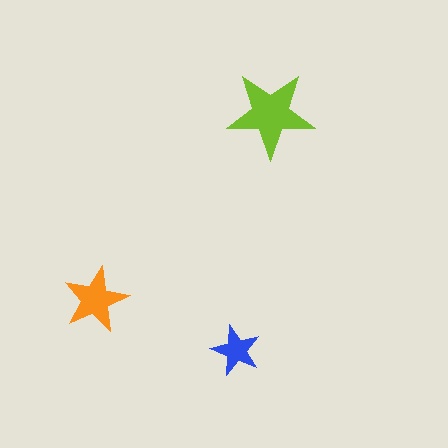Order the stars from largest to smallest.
the lime one, the orange one, the blue one.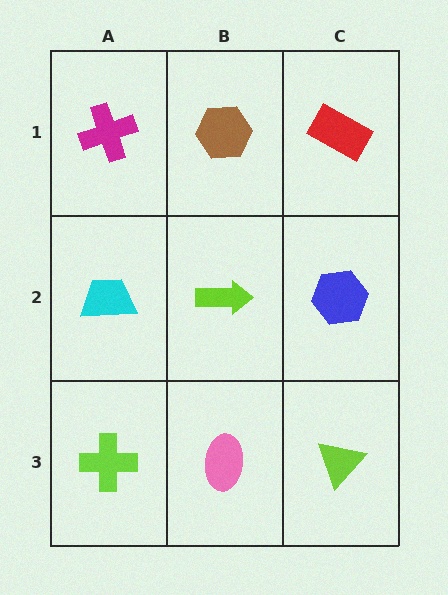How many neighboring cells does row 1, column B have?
3.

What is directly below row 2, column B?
A pink ellipse.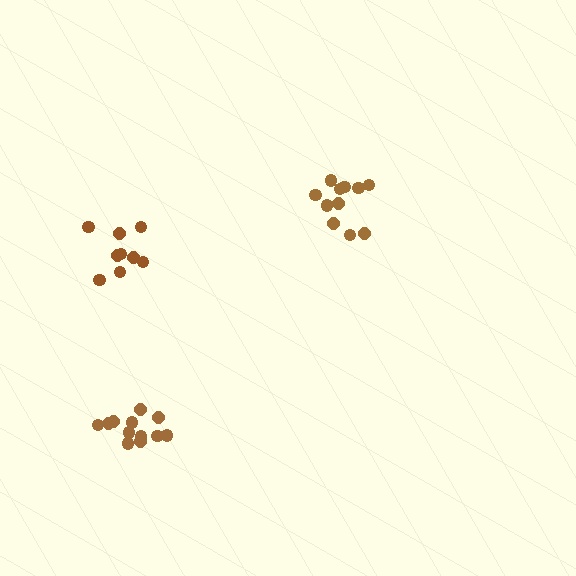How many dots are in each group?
Group 1: 11 dots, Group 2: 12 dots, Group 3: 9 dots (32 total).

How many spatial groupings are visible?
There are 3 spatial groupings.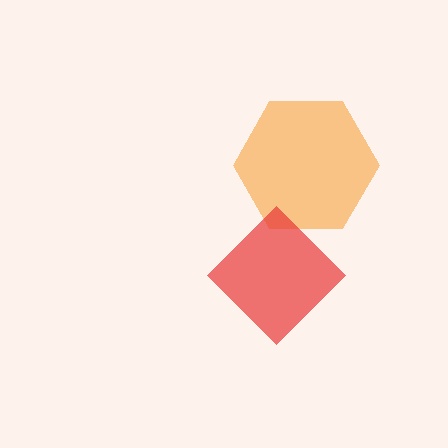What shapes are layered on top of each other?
The layered shapes are: an orange hexagon, a red diamond.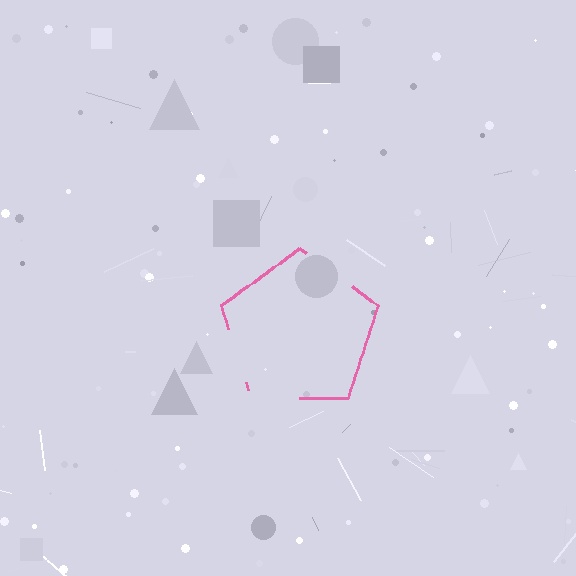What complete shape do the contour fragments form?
The contour fragments form a pentagon.